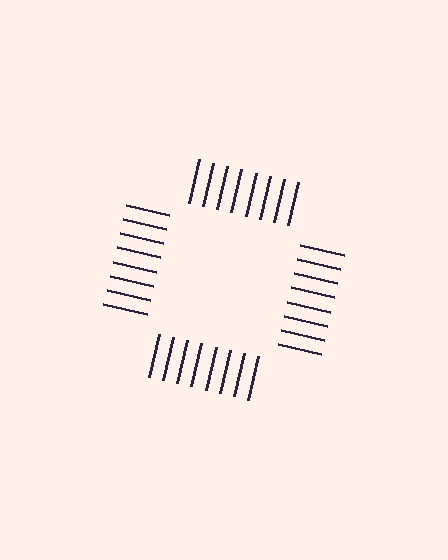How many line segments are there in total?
32 — 8 along each of the 4 edges.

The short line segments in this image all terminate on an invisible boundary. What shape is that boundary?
An illusory square — the line segments terminate on its edges but no continuous stroke is drawn.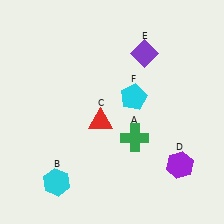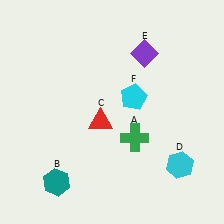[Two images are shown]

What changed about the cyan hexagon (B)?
In Image 1, B is cyan. In Image 2, it changed to teal.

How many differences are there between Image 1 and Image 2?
There are 2 differences between the two images.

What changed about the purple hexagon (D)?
In Image 1, D is purple. In Image 2, it changed to cyan.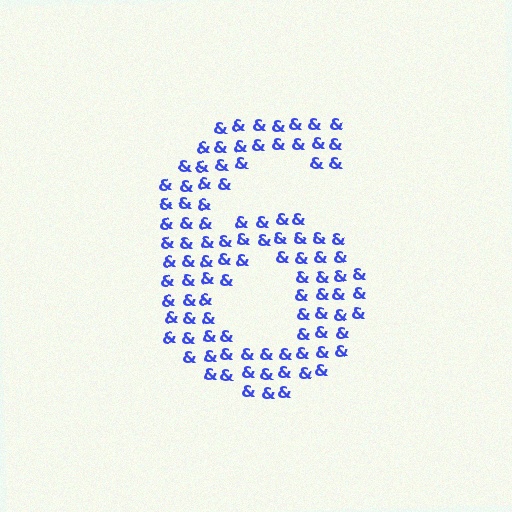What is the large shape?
The large shape is the digit 6.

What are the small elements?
The small elements are ampersands.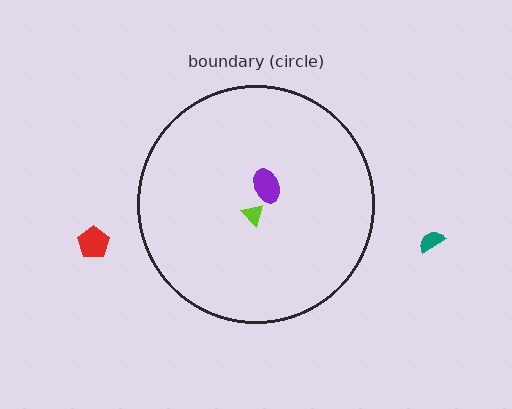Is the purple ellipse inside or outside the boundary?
Inside.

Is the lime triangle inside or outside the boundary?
Inside.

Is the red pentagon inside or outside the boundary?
Outside.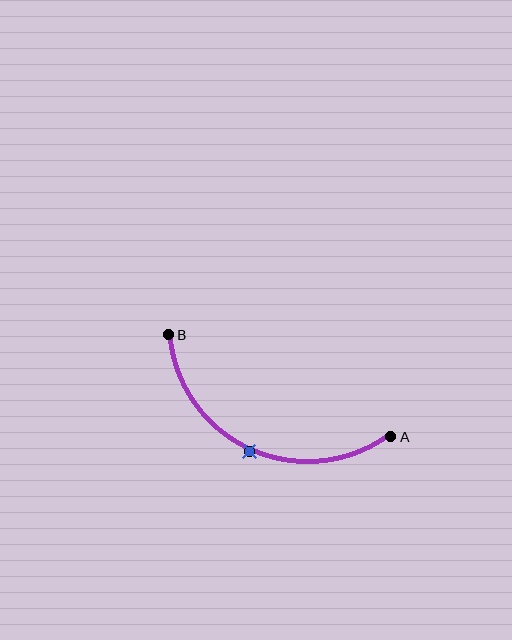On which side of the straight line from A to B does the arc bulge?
The arc bulges below the straight line connecting A and B.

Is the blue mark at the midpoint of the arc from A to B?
Yes. The blue mark lies on the arc at equal arc-length from both A and B — it is the arc midpoint.